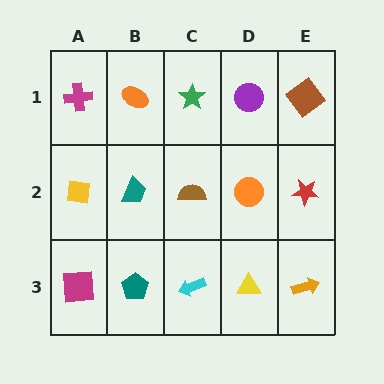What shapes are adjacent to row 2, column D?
A purple circle (row 1, column D), a yellow triangle (row 3, column D), a brown semicircle (row 2, column C), a red star (row 2, column E).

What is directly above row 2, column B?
An orange ellipse.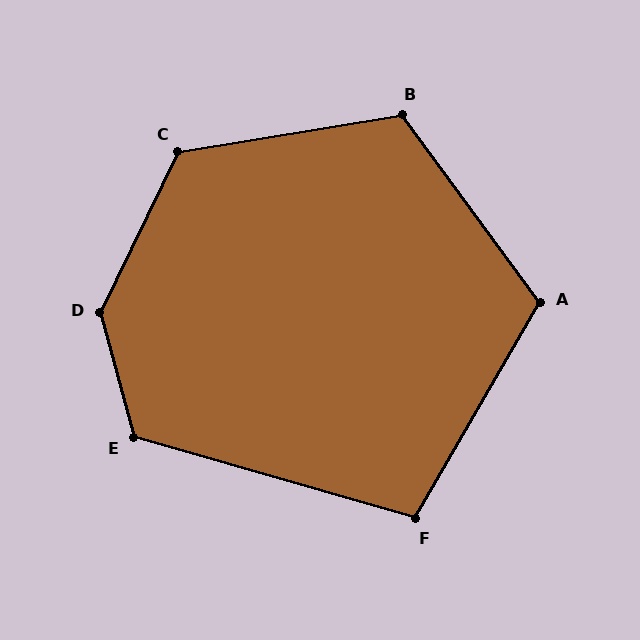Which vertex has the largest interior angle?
D, at approximately 139 degrees.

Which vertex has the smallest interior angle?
F, at approximately 104 degrees.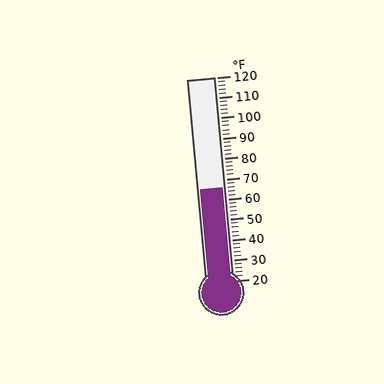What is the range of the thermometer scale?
The thermometer scale ranges from 20°F to 120°F.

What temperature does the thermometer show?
The thermometer shows approximately 66°F.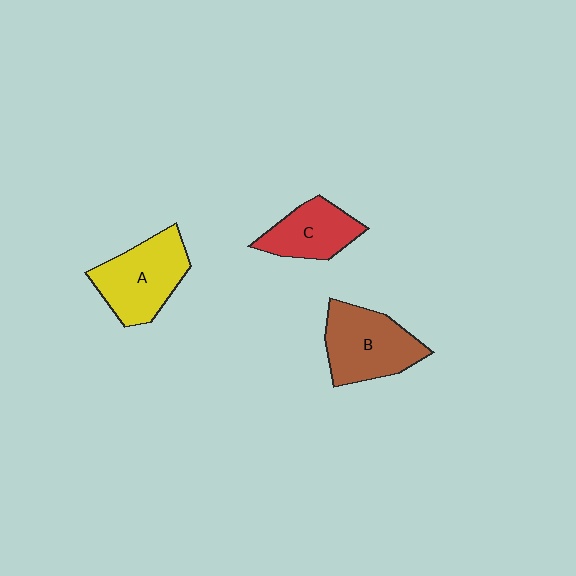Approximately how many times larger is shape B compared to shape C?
Approximately 1.4 times.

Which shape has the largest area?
Shape A (yellow).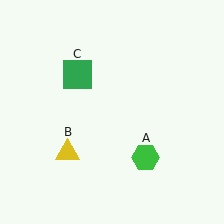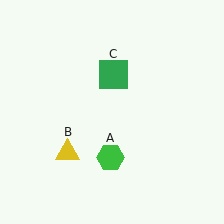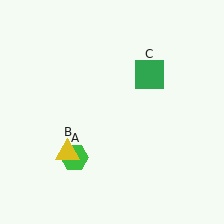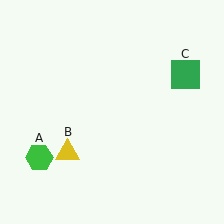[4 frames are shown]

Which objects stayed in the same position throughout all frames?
Yellow triangle (object B) remained stationary.